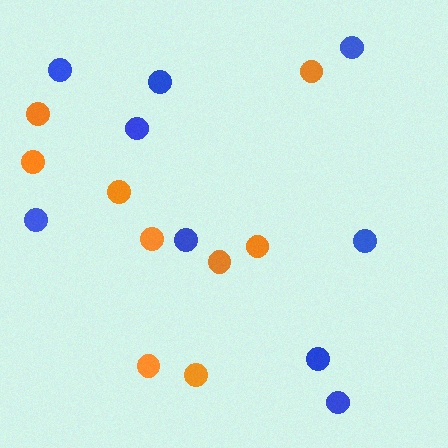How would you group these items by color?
There are 2 groups: one group of blue circles (9) and one group of orange circles (9).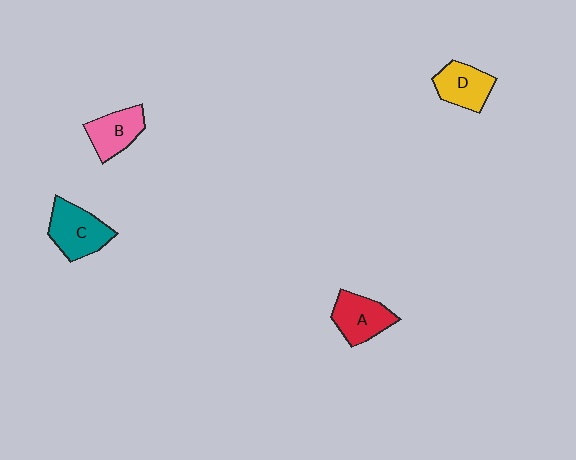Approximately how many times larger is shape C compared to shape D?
Approximately 1.2 times.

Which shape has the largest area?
Shape C (teal).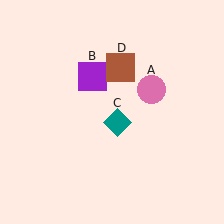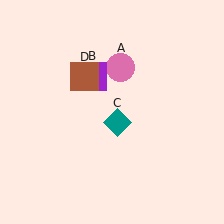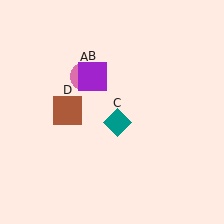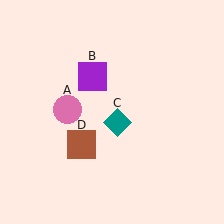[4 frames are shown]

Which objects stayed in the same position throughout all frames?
Purple square (object B) and teal diamond (object C) remained stationary.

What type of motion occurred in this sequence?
The pink circle (object A), brown square (object D) rotated counterclockwise around the center of the scene.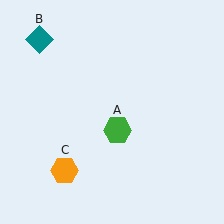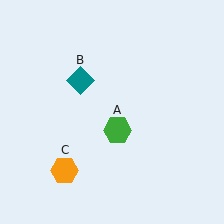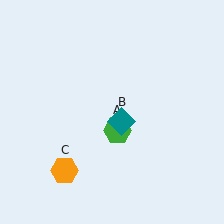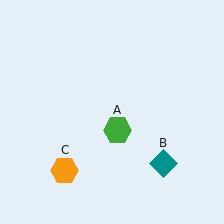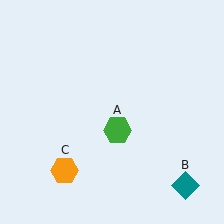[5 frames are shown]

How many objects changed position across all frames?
1 object changed position: teal diamond (object B).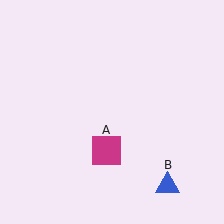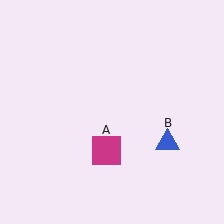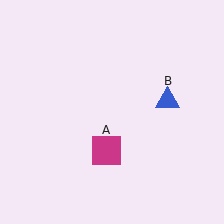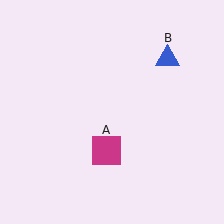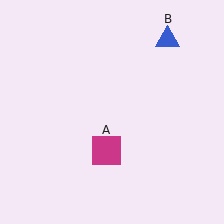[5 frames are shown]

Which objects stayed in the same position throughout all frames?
Magenta square (object A) remained stationary.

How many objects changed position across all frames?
1 object changed position: blue triangle (object B).